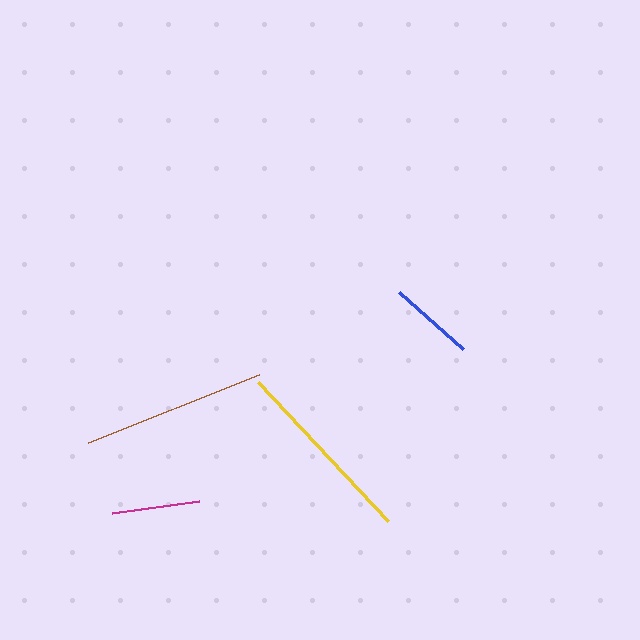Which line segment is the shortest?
The blue line is the shortest at approximately 86 pixels.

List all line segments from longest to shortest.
From longest to shortest: yellow, brown, magenta, blue.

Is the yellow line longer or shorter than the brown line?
The yellow line is longer than the brown line.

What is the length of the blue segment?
The blue segment is approximately 86 pixels long.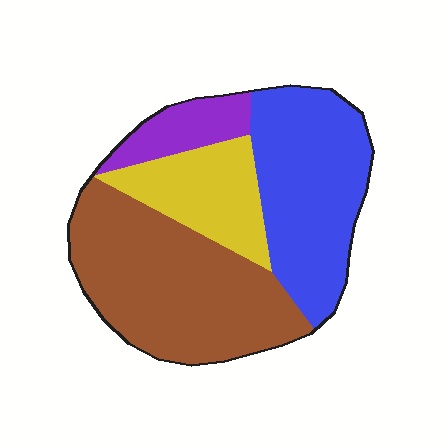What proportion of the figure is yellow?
Yellow covers roughly 15% of the figure.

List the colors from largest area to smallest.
From largest to smallest: brown, blue, yellow, purple.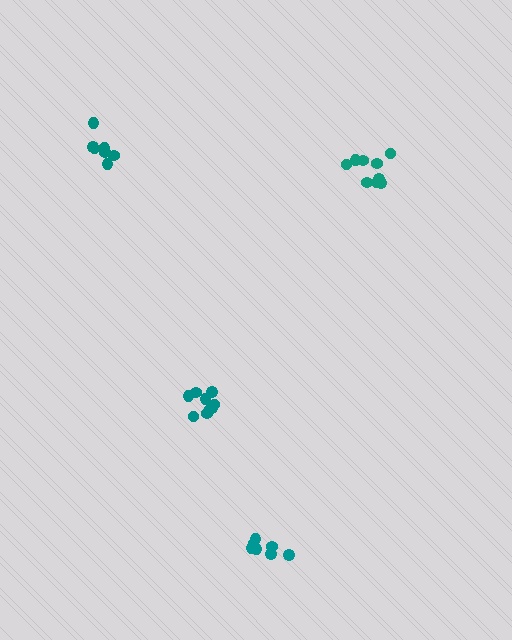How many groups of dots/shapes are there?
There are 4 groups.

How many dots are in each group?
Group 1: 9 dots, Group 2: 7 dots, Group 3: 8 dots, Group 4: 9 dots (33 total).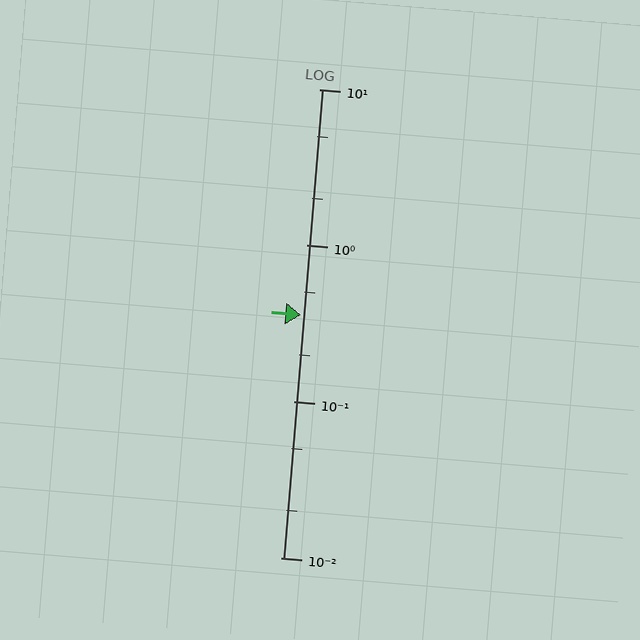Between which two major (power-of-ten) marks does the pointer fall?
The pointer is between 0.1 and 1.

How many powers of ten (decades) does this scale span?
The scale spans 3 decades, from 0.01 to 10.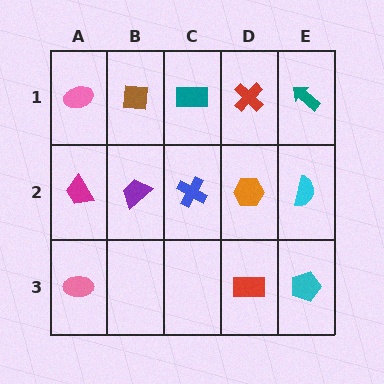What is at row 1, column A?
A pink ellipse.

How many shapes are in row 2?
5 shapes.